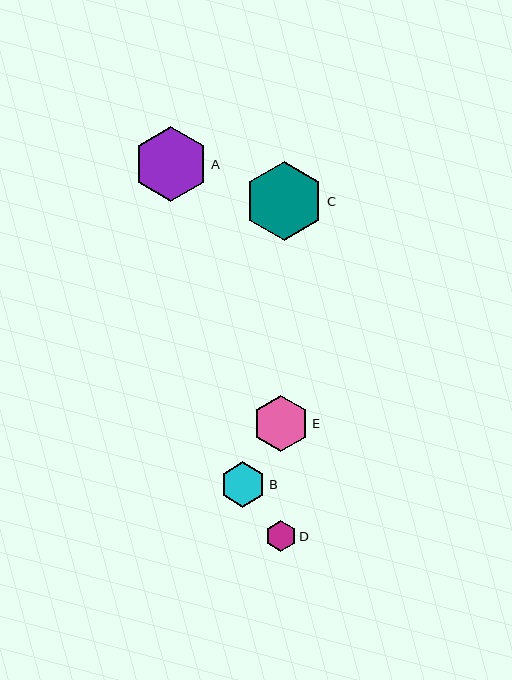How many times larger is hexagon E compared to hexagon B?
Hexagon E is approximately 1.2 times the size of hexagon B.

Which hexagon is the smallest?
Hexagon D is the smallest with a size of approximately 31 pixels.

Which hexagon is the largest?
Hexagon C is the largest with a size of approximately 80 pixels.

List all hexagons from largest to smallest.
From largest to smallest: C, A, E, B, D.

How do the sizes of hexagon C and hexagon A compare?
Hexagon C and hexagon A are approximately the same size.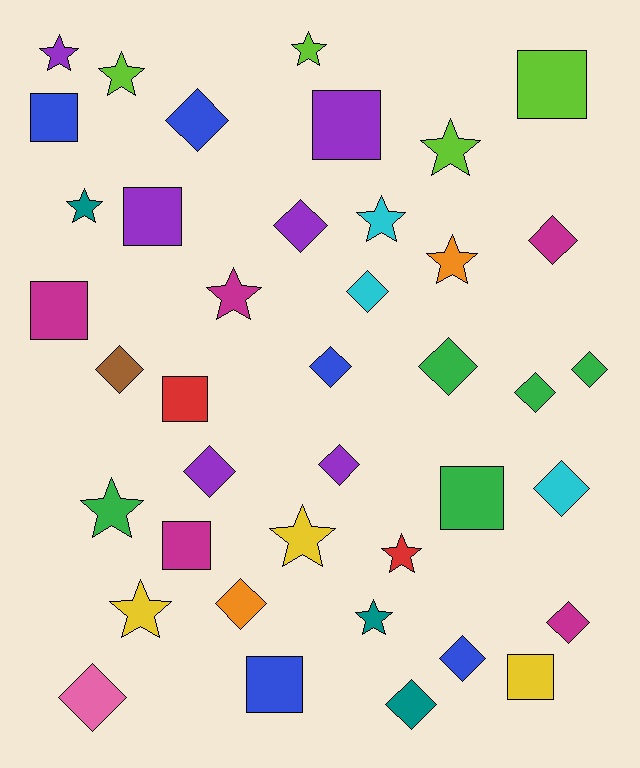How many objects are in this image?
There are 40 objects.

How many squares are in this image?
There are 10 squares.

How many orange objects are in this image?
There are 2 orange objects.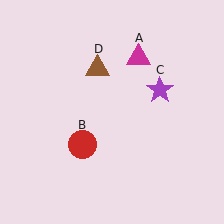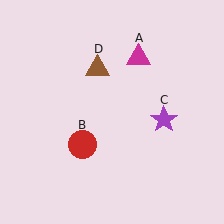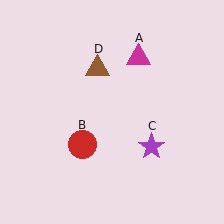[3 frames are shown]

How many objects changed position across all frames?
1 object changed position: purple star (object C).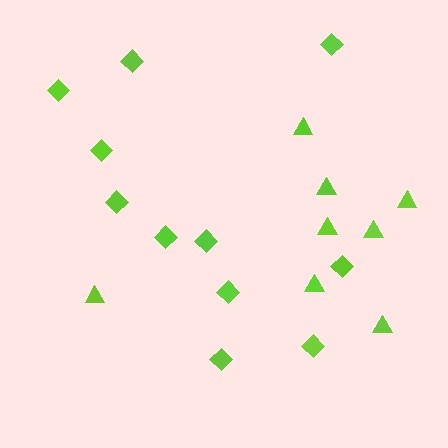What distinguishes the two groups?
There are 2 groups: one group of triangles (8) and one group of diamonds (11).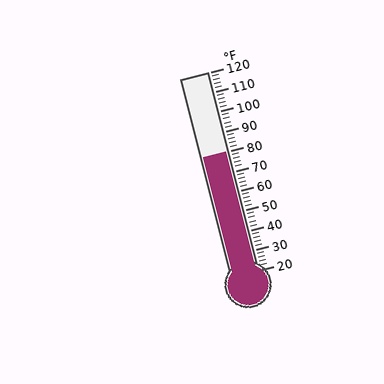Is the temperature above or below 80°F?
The temperature is at 80°F.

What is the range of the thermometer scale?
The thermometer scale ranges from 20°F to 120°F.